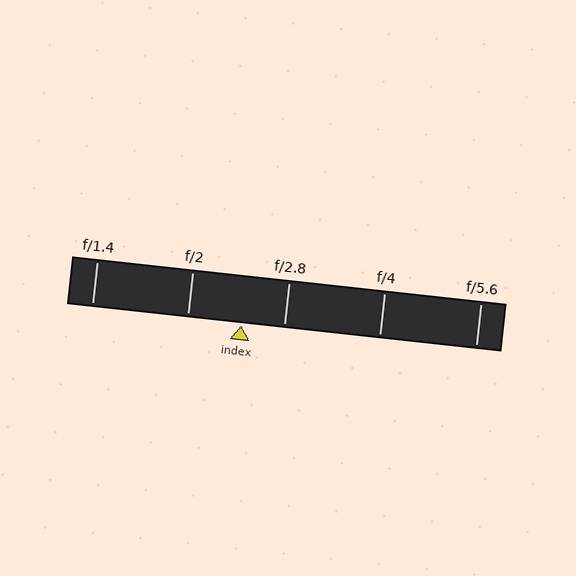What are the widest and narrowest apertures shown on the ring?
The widest aperture shown is f/1.4 and the narrowest is f/5.6.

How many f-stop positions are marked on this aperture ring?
There are 5 f-stop positions marked.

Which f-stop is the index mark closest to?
The index mark is closest to f/2.8.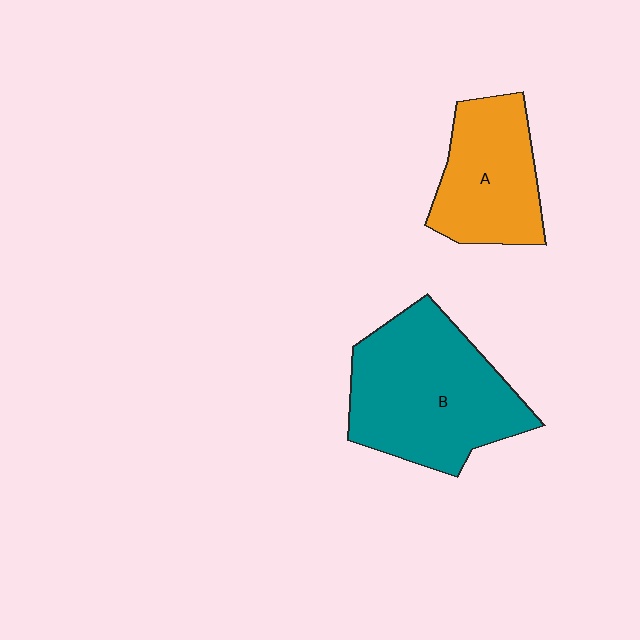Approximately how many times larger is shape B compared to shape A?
Approximately 1.5 times.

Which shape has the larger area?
Shape B (teal).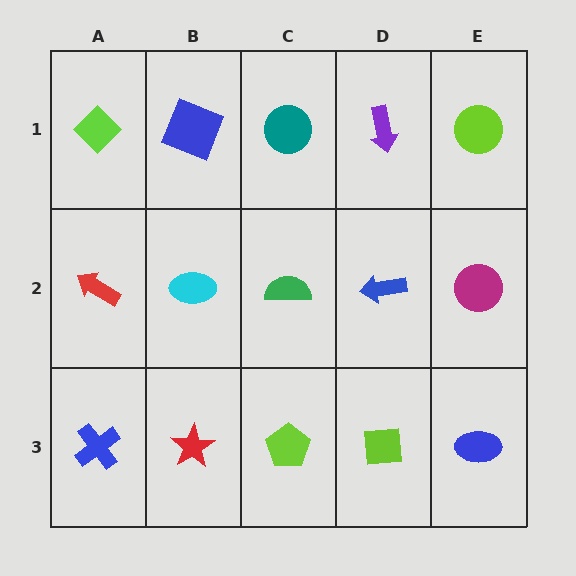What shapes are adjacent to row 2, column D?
A purple arrow (row 1, column D), a lime square (row 3, column D), a green semicircle (row 2, column C), a magenta circle (row 2, column E).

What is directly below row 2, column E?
A blue ellipse.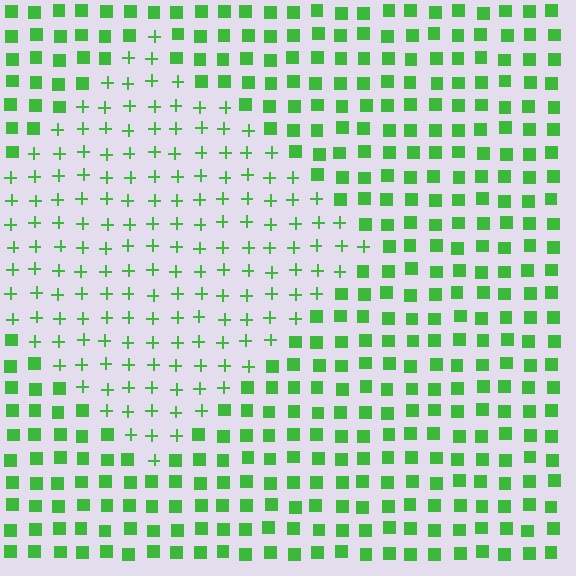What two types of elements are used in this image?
The image uses plus signs inside the diamond region and squares outside it.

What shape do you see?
I see a diamond.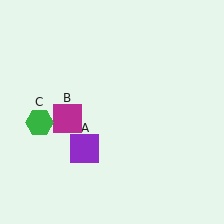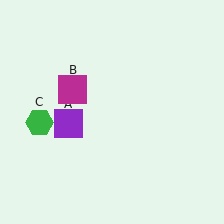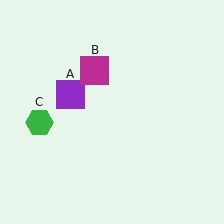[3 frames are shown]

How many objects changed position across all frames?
2 objects changed position: purple square (object A), magenta square (object B).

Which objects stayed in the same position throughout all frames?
Green hexagon (object C) remained stationary.